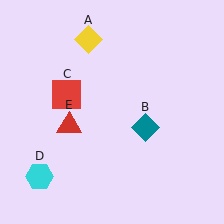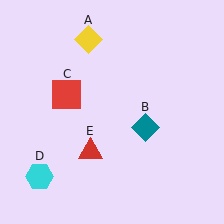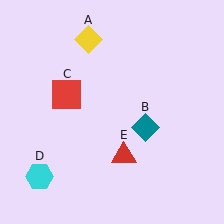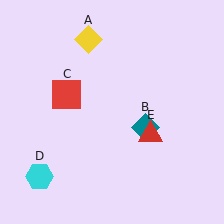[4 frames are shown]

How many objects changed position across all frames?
1 object changed position: red triangle (object E).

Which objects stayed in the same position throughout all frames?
Yellow diamond (object A) and teal diamond (object B) and red square (object C) and cyan hexagon (object D) remained stationary.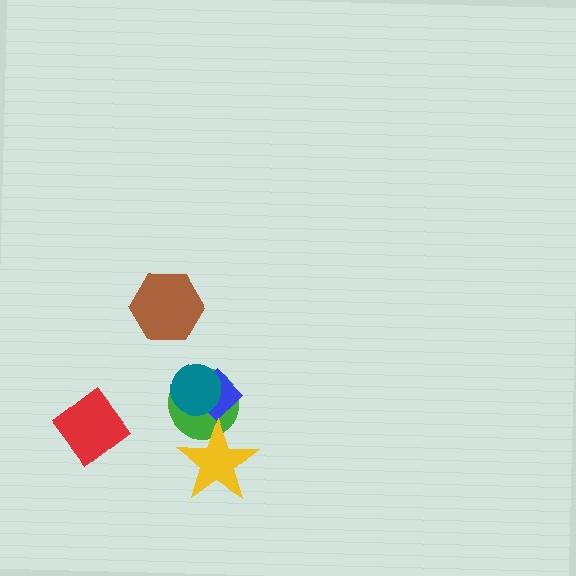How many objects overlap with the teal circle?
2 objects overlap with the teal circle.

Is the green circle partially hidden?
Yes, it is partially covered by another shape.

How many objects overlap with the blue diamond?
2 objects overlap with the blue diamond.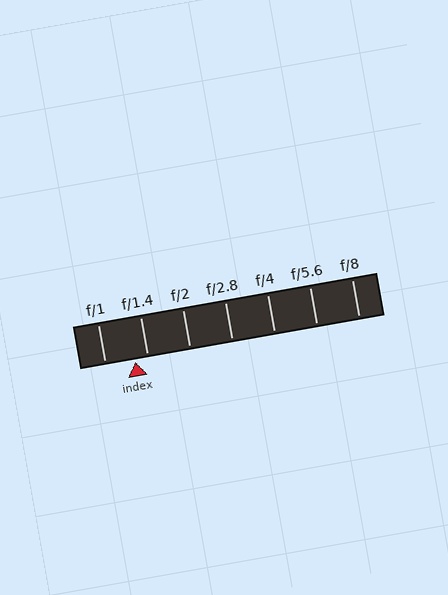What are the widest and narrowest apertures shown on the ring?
The widest aperture shown is f/1 and the narrowest is f/8.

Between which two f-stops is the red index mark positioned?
The index mark is between f/1 and f/1.4.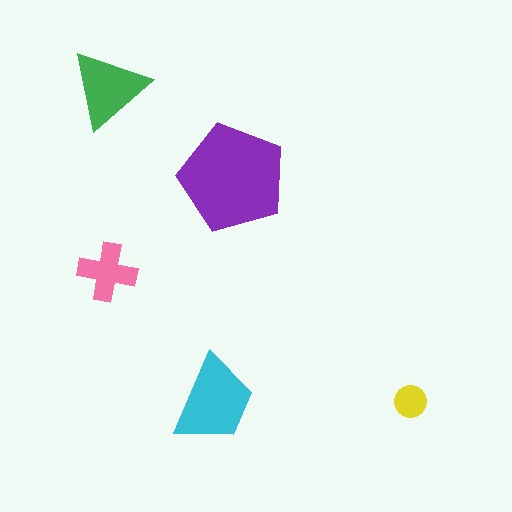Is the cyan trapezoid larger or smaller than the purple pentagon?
Smaller.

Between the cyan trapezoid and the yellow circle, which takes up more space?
The cyan trapezoid.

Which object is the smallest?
The yellow circle.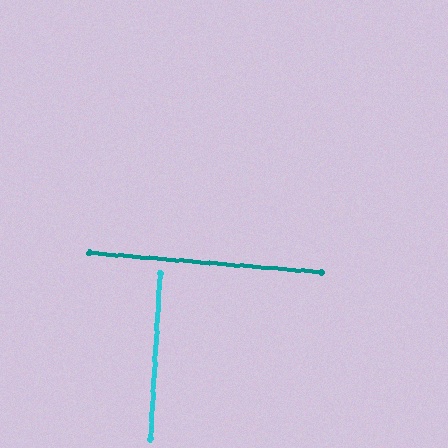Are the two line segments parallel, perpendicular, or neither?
Perpendicular — they meet at approximately 89°.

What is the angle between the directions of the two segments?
Approximately 89 degrees.